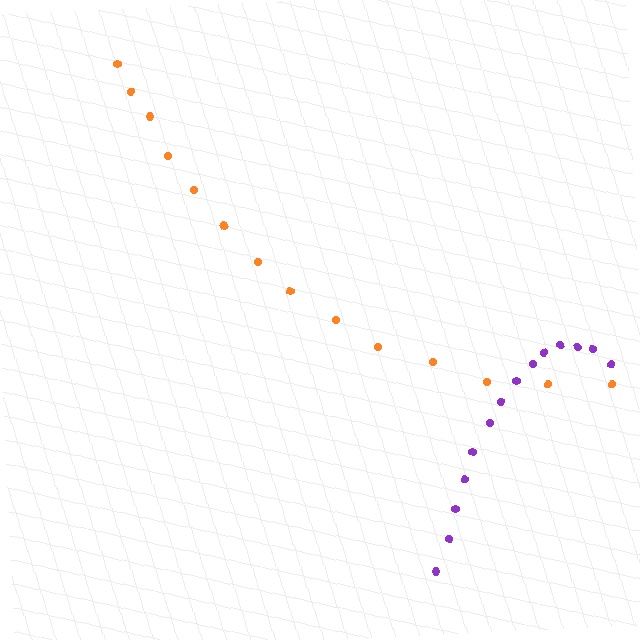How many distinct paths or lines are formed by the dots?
There are 2 distinct paths.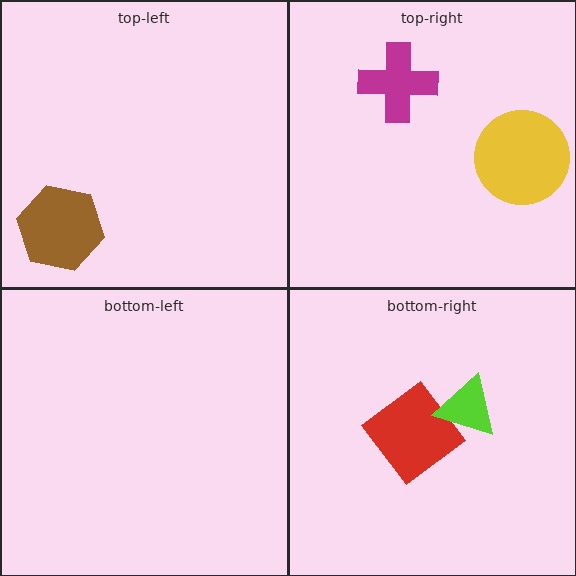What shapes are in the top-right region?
The yellow circle, the magenta cross.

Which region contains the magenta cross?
The top-right region.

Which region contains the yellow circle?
The top-right region.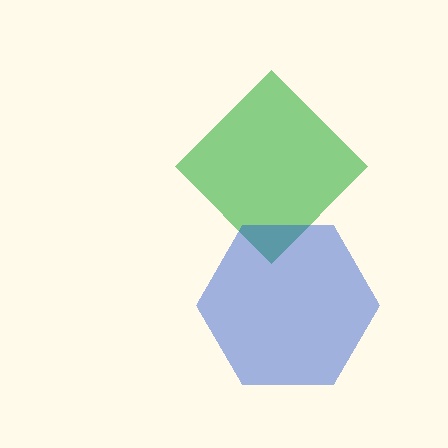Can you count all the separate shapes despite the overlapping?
Yes, there are 2 separate shapes.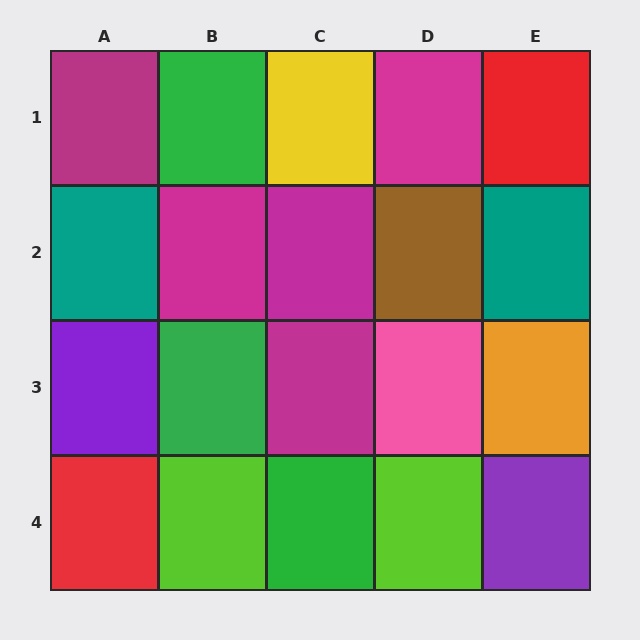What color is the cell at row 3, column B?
Green.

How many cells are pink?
1 cell is pink.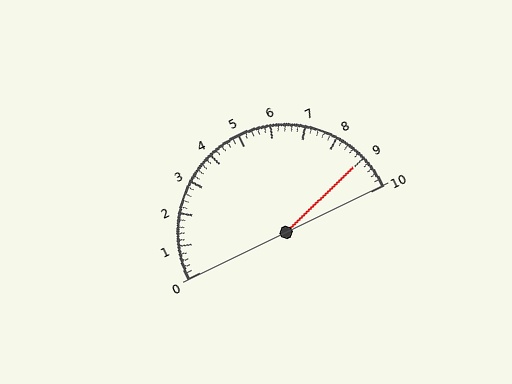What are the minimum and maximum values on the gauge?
The gauge ranges from 0 to 10.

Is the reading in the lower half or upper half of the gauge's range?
The reading is in the upper half of the range (0 to 10).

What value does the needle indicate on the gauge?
The needle indicates approximately 9.0.